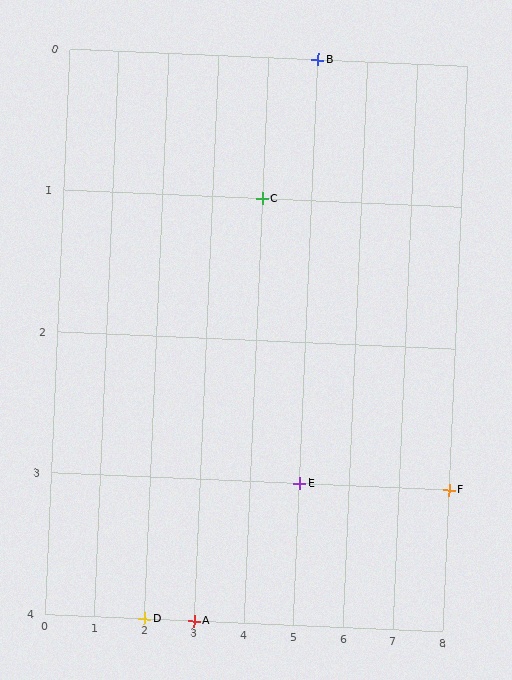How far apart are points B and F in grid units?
Points B and F are 3 columns and 3 rows apart (about 4.2 grid units diagonally).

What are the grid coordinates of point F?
Point F is at grid coordinates (8, 3).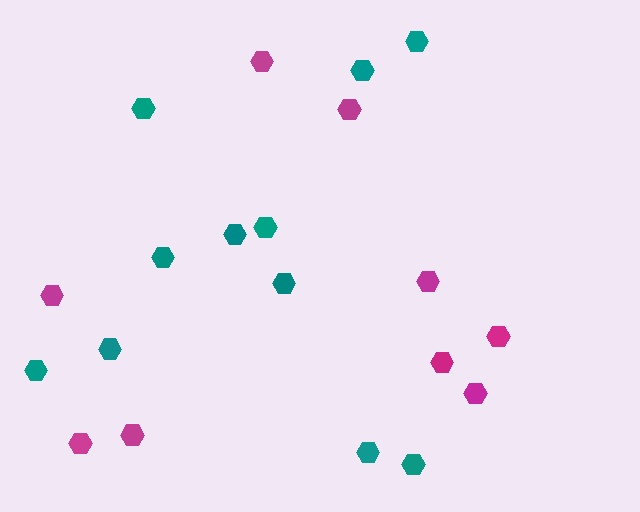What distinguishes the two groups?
There are 2 groups: one group of teal hexagons (11) and one group of magenta hexagons (9).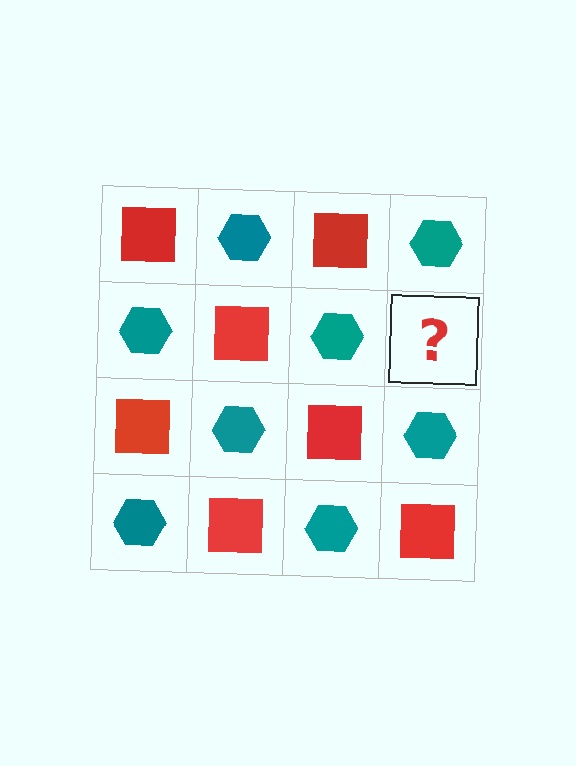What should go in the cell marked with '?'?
The missing cell should contain a red square.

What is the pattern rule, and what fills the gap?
The rule is that it alternates red square and teal hexagon in a checkerboard pattern. The gap should be filled with a red square.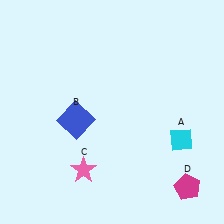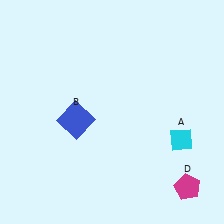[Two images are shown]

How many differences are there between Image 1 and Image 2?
There is 1 difference between the two images.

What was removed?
The pink star (C) was removed in Image 2.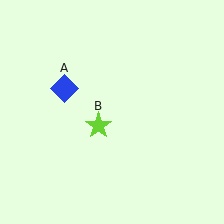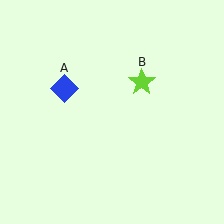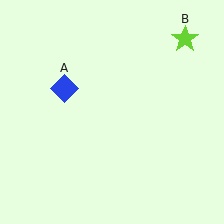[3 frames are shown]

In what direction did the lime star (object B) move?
The lime star (object B) moved up and to the right.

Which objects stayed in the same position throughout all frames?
Blue diamond (object A) remained stationary.